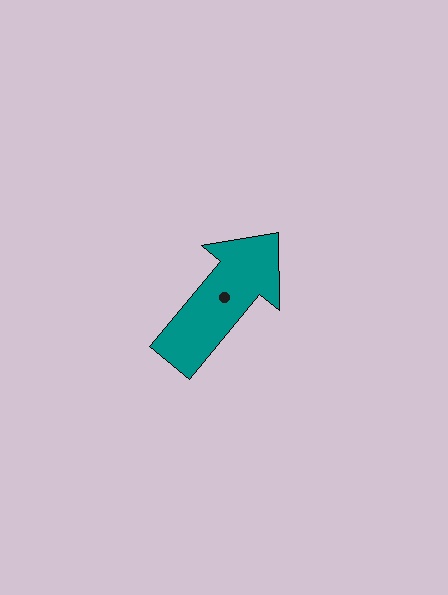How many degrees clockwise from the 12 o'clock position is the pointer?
Approximately 40 degrees.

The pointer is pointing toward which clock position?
Roughly 1 o'clock.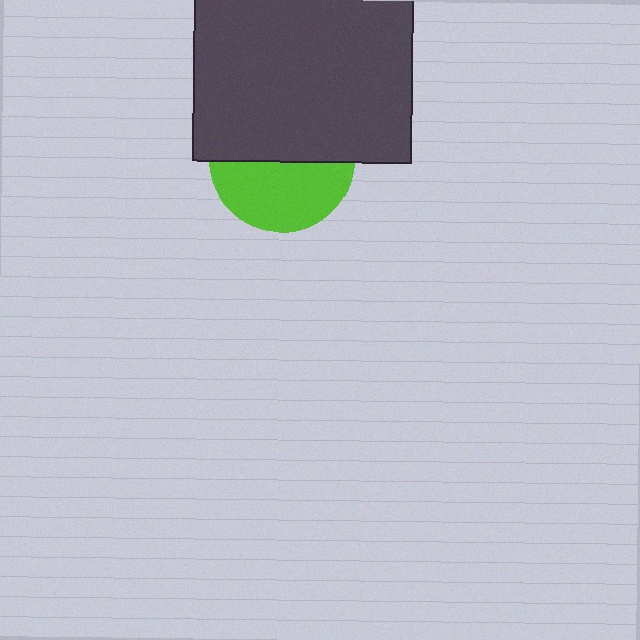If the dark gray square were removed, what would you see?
You would see the complete lime circle.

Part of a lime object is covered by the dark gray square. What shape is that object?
It is a circle.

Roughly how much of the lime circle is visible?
About half of it is visible (roughly 47%).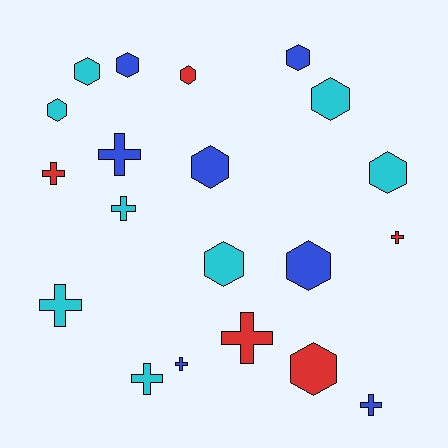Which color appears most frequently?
Cyan, with 8 objects.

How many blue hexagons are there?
There are 4 blue hexagons.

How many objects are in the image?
There are 20 objects.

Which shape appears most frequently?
Hexagon, with 11 objects.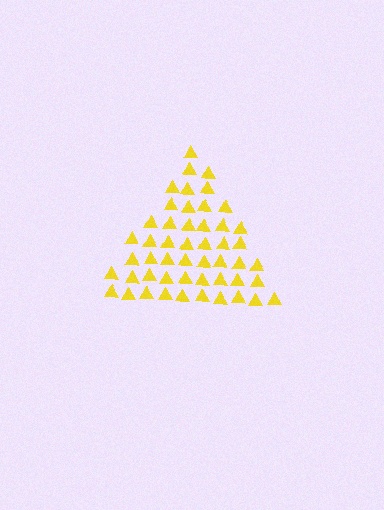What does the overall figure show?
The overall figure shows a triangle.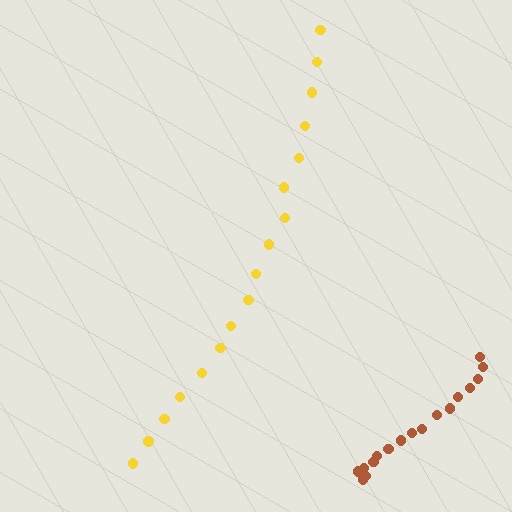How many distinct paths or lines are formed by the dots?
There are 2 distinct paths.